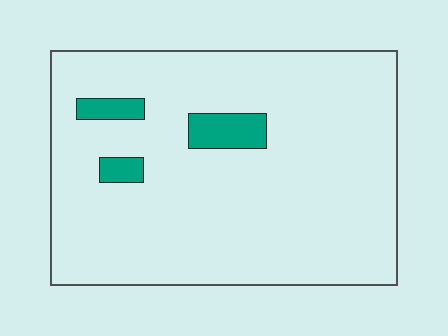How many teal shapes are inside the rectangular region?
3.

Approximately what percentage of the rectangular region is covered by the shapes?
Approximately 5%.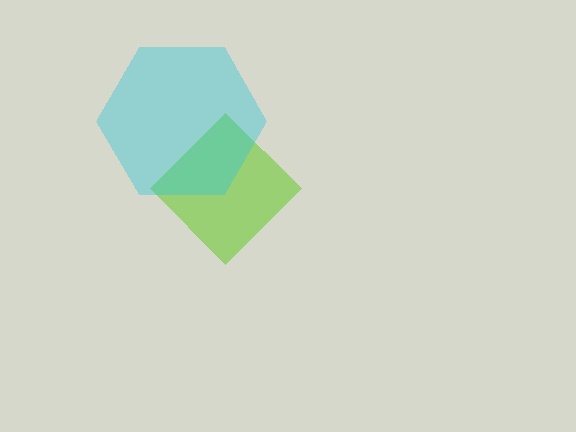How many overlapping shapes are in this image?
There are 2 overlapping shapes in the image.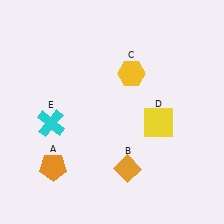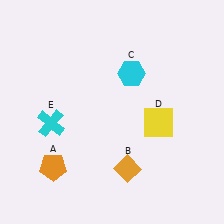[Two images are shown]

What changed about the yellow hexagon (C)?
In Image 1, C is yellow. In Image 2, it changed to cyan.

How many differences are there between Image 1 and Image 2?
There is 1 difference between the two images.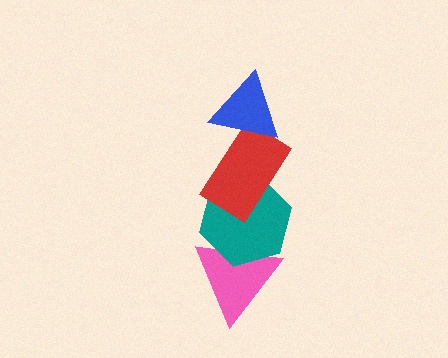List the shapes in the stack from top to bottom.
From top to bottom: the blue triangle, the red rectangle, the teal hexagon, the pink triangle.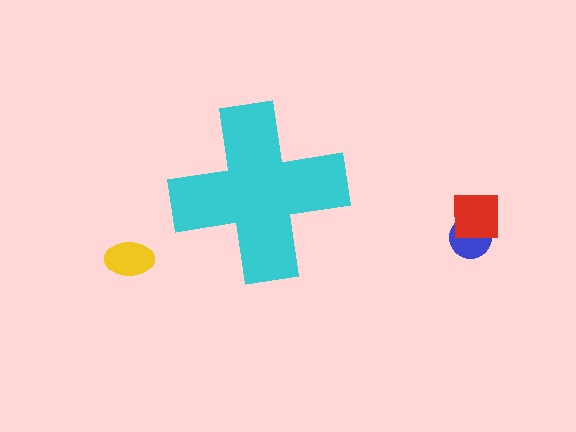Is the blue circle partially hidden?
No, the blue circle is fully visible.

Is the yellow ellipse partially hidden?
No, the yellow ellipse is fully visible.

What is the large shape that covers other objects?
A cyan cross.